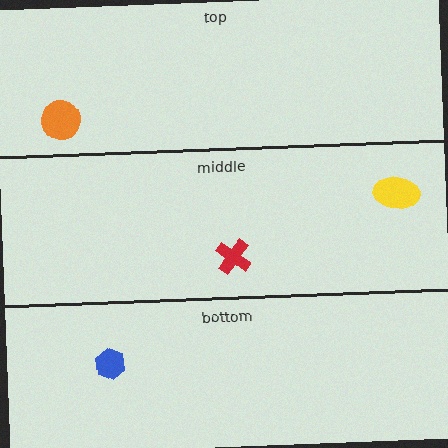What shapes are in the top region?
The orange circle.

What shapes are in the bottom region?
The blue hexagon.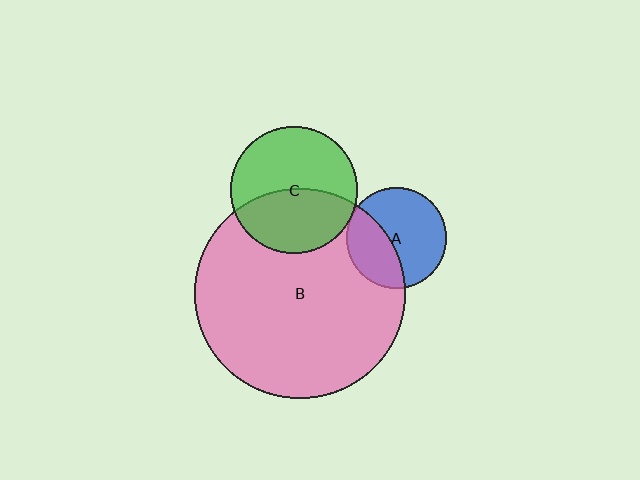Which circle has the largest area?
Circle B (pink).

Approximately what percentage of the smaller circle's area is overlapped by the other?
Approximately 40%.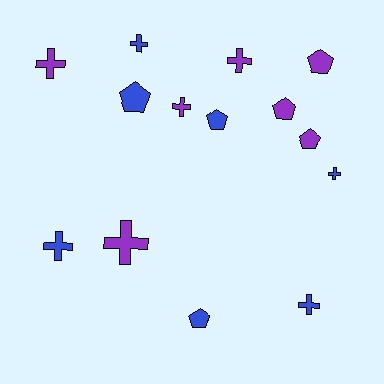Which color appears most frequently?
Purple, with 7 objects.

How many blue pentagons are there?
There are 3 blue pentagons.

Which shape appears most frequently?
Cross, with 8 objects.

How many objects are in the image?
There are 14 objects.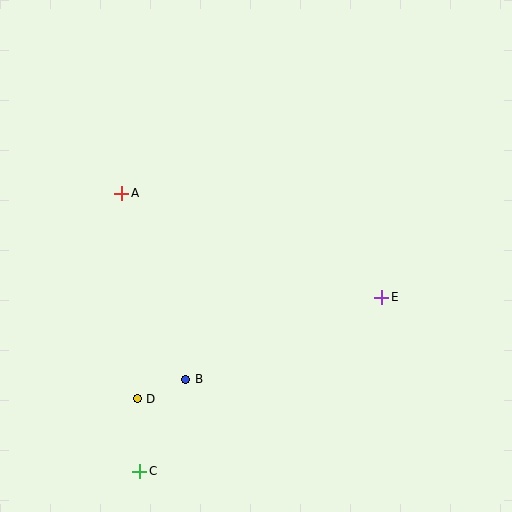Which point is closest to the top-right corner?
Point E is closest to the top-right corner.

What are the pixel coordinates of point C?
Point C is at (140, 471).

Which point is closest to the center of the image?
Point E at (382, 297) is closest to the center.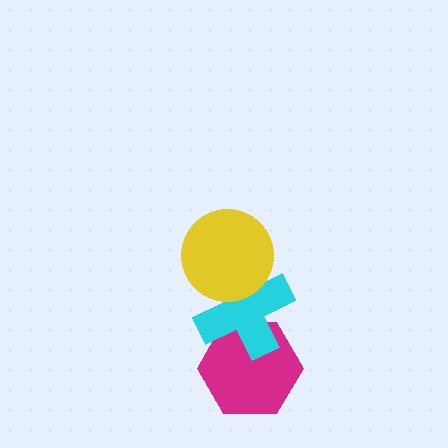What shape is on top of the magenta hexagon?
The cyan cross is on top of the magenta hexagon.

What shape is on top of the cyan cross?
The yellow circle is on top of the cyan cross.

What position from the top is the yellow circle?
The yellow circle is 1st from the top.